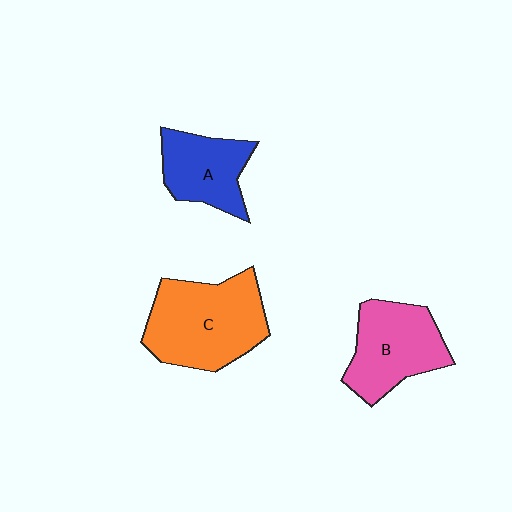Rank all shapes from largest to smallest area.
From largest to smallest: C (orange), B (pink), A (blue).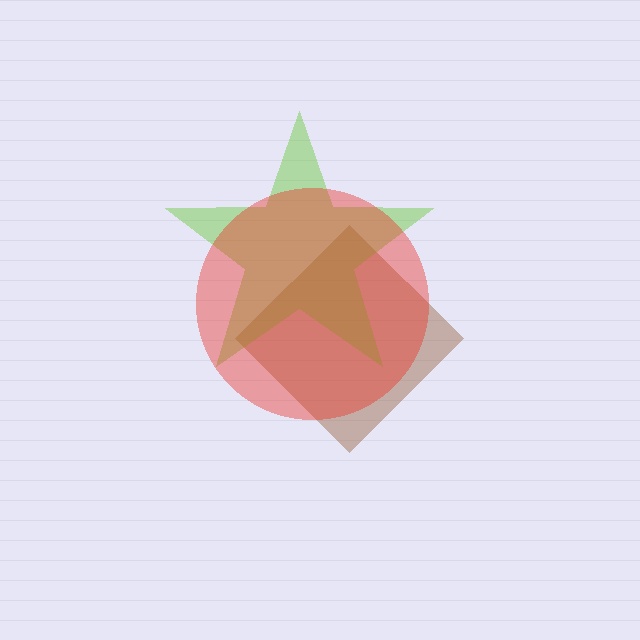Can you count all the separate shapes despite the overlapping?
Yes, there are 3 separate shapes.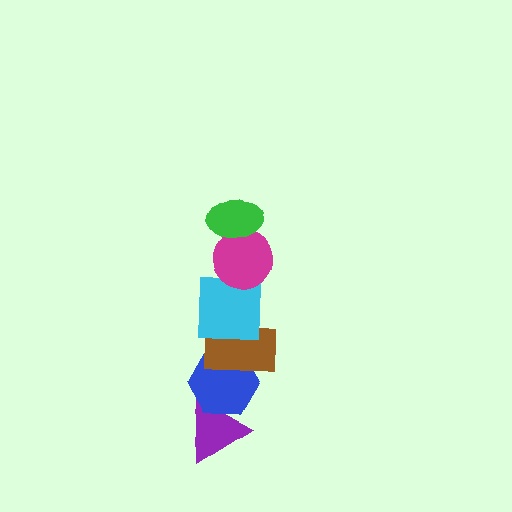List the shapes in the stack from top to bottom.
From top to bottom: the green ellipse, the magenta circle, the cyan square, the brown rectangle, the blue hexagon, the purple triangle.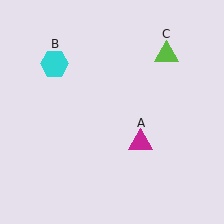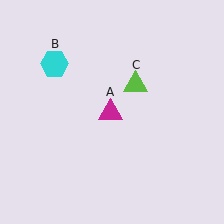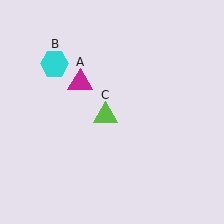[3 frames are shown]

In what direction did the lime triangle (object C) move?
The lime triangle (object C) moved down and to the left.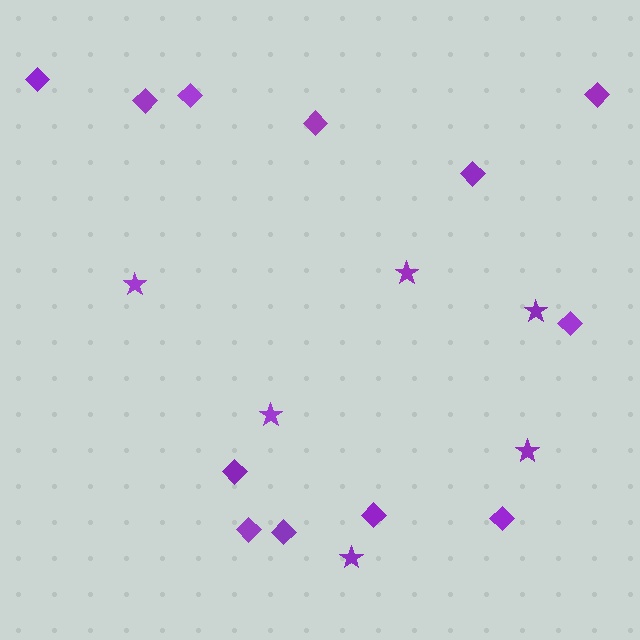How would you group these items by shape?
There are 2 groups: one group of diamonds (12) and one group of stars (6).